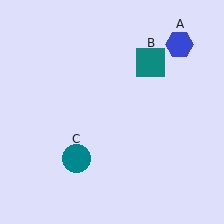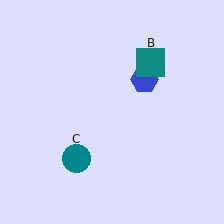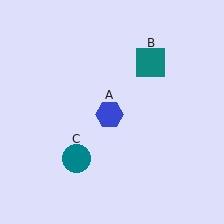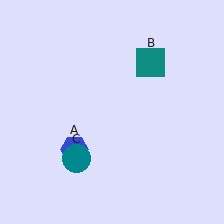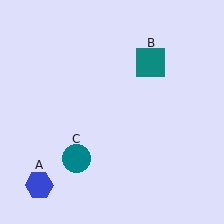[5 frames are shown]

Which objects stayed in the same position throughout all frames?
Teal square (object B) and teal circle (object C) remained stationary.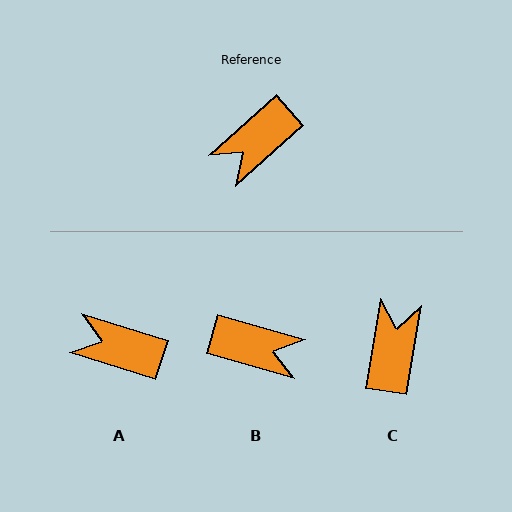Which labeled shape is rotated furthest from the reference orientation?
C, about 141 degrees away.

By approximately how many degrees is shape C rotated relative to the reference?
Approximately 141 degrees clockwise.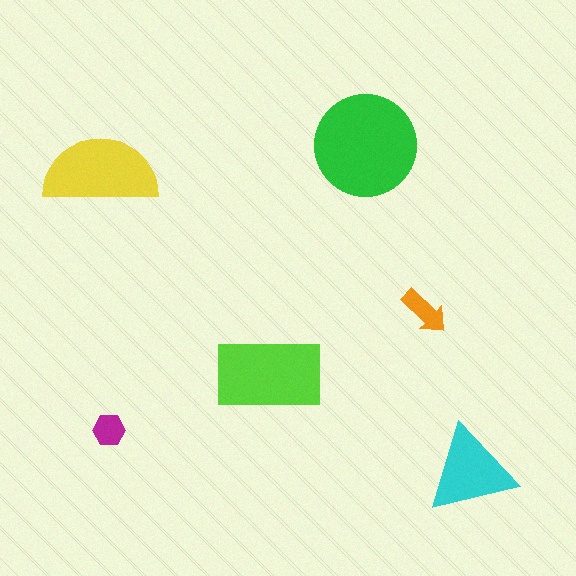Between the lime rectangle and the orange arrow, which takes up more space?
The lime rectangle.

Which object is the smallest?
The magenta hexagon.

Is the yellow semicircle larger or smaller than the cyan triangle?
Larger.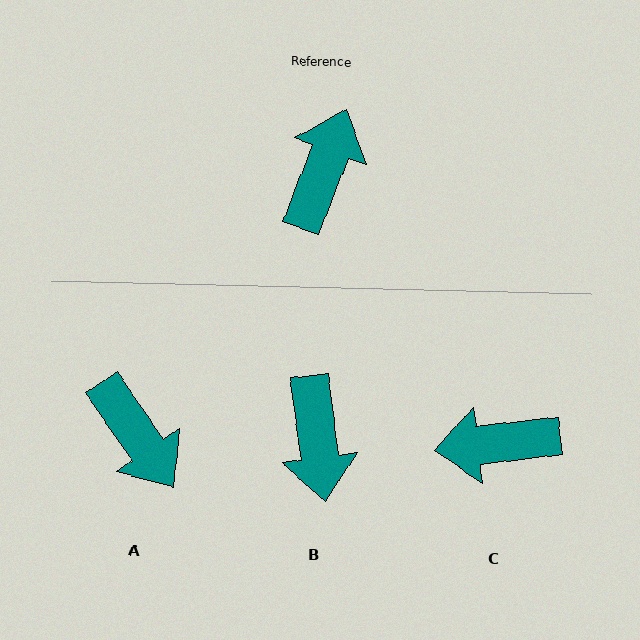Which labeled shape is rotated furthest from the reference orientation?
B, about 152 degrees away.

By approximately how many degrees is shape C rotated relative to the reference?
Approximately 117 degrees counter-clockwise.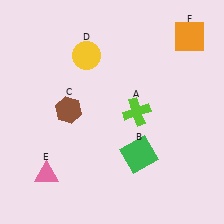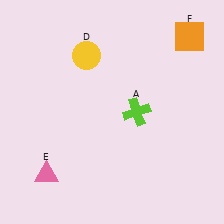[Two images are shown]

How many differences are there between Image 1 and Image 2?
There are 2 differences between the two images.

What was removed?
The brown hexagon (C), the green square (B) were removed in Image 2.